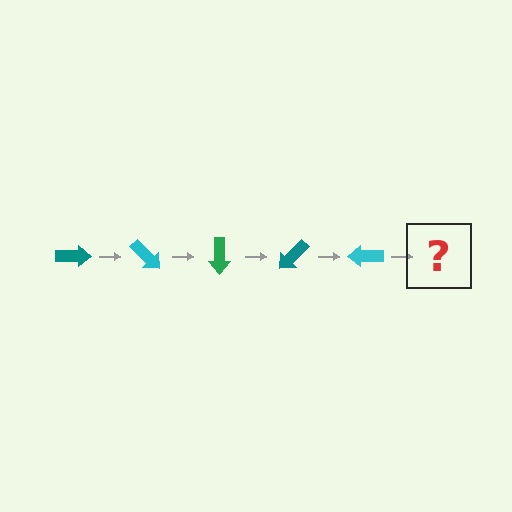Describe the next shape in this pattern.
It should be a green arrow, rotated 225 degrees from the start.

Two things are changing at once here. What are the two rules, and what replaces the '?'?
The two rules are that it rotates 45 degrees each step and the color cycles through teal, cyan, and green. The '?' should be a green arrow, rotated 225 degrees from the start.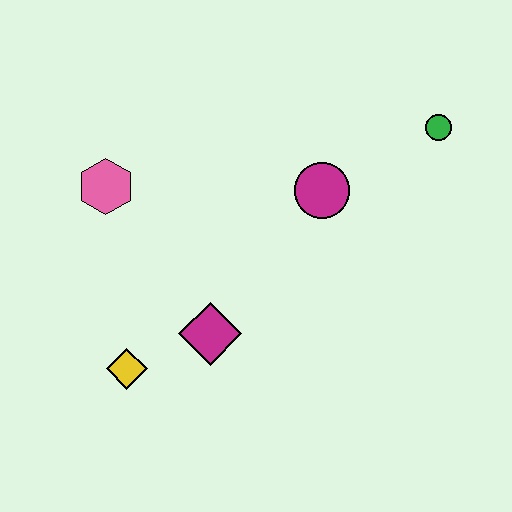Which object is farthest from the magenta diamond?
The green circle is farthest from the magenta diamond.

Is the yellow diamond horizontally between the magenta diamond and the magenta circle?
No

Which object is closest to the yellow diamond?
The magenta diamond is closest to the yellow diamond.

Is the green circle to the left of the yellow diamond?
No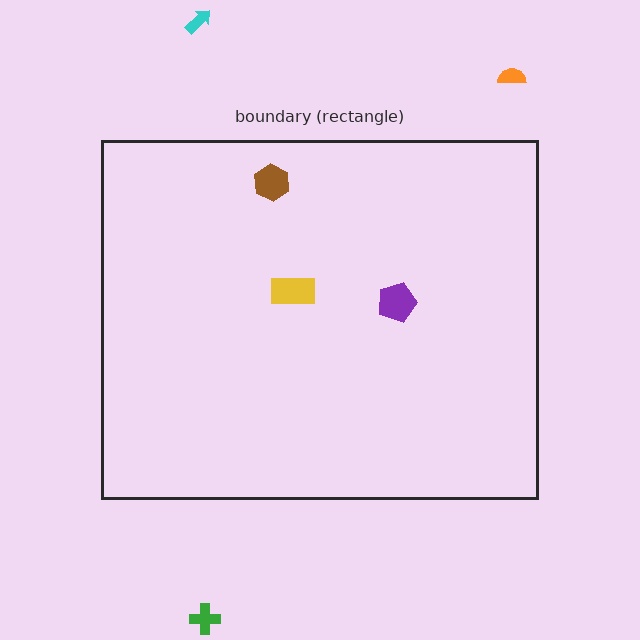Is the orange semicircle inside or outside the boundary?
Outside.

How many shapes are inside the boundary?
3 inside, 3 outside.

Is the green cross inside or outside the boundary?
Outside.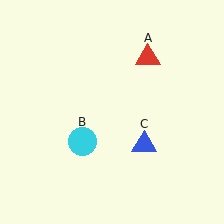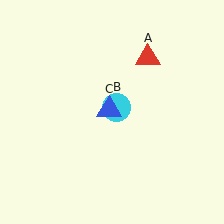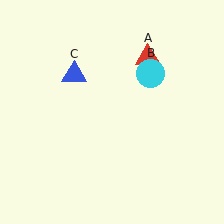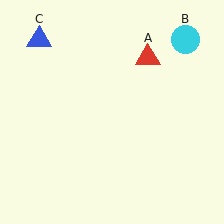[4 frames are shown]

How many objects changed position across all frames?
2 objects changed position: cyan circle (object B), blue triangle (object C).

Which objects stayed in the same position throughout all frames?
Red triangle (object A) remained stationary.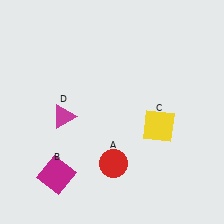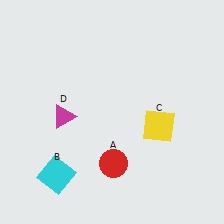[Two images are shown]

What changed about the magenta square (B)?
In Image 1, B is magenta. In Image 2, it changed to cyan.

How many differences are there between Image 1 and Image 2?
There is 1 difference between the two images.